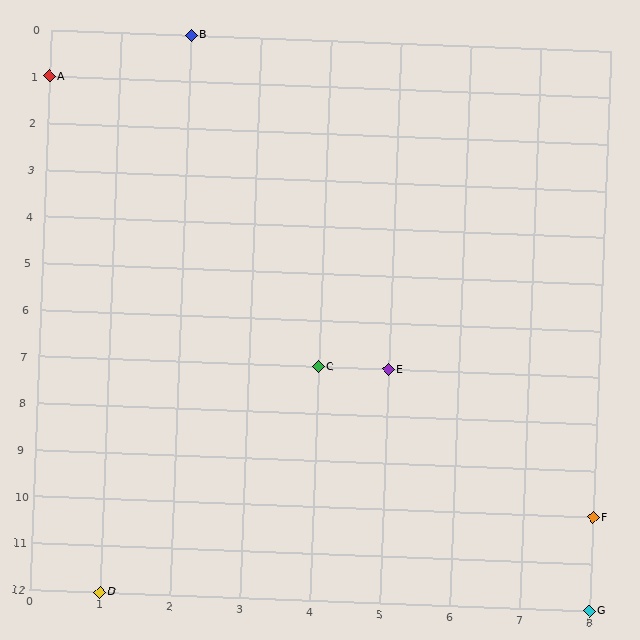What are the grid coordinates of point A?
Point A is at grid coordinates (0, 1).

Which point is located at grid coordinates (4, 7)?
Point C is at (4, 7).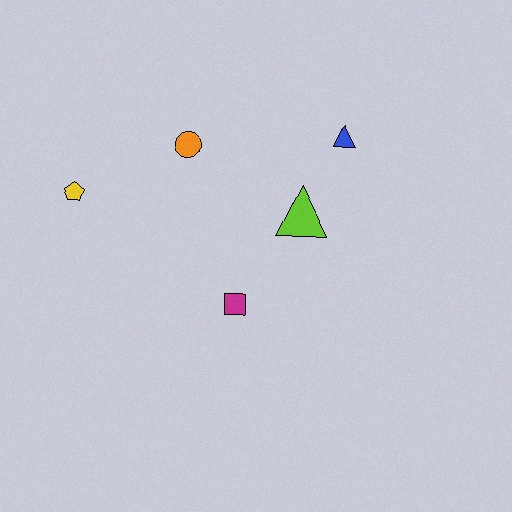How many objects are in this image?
There are 5 objects.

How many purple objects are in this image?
There are no purple objects.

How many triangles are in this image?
There are 2 triangles.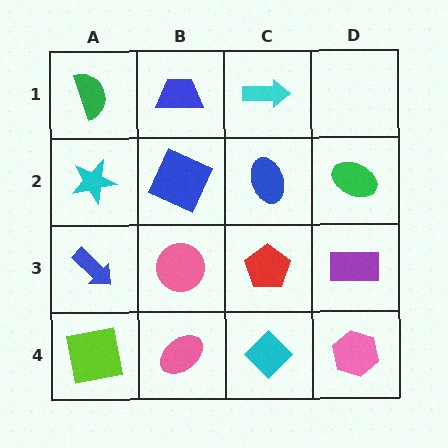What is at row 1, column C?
A cyan arrow.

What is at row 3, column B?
A pink circle.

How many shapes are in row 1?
3 shapes.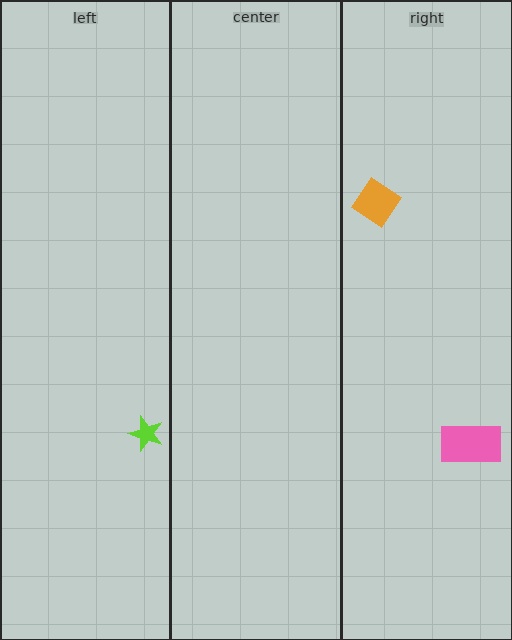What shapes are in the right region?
The orange diamond, the pink rectangle.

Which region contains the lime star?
The left region.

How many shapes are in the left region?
1.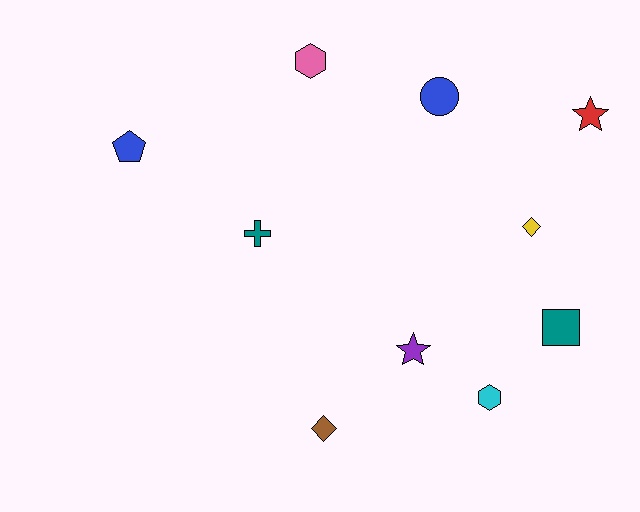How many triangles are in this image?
There are no triangles.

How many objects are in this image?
There are 10 objects.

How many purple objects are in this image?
There is 1 purple object.